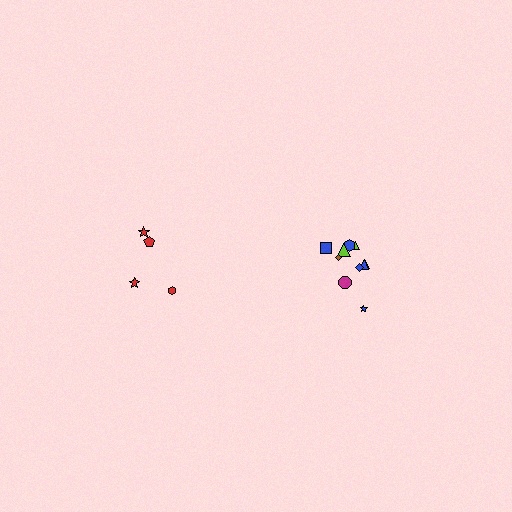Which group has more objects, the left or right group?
The right group.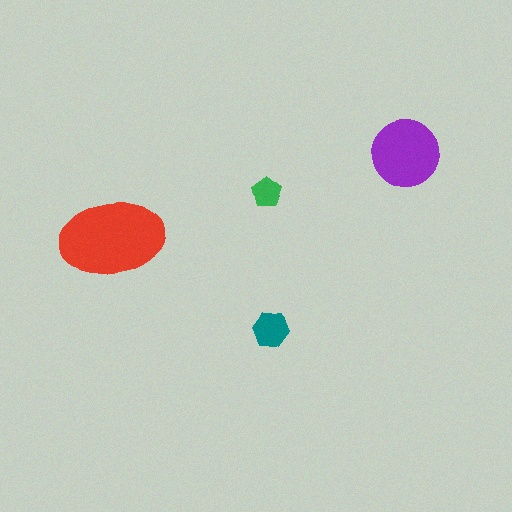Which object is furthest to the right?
The purple circle is rightmost.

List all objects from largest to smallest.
The red ellipse, the purple circle, the teal hexagon, the green pentagon.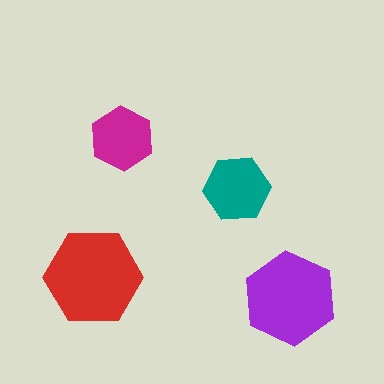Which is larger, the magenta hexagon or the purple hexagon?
The purple one.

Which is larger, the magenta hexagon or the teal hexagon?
The teal one.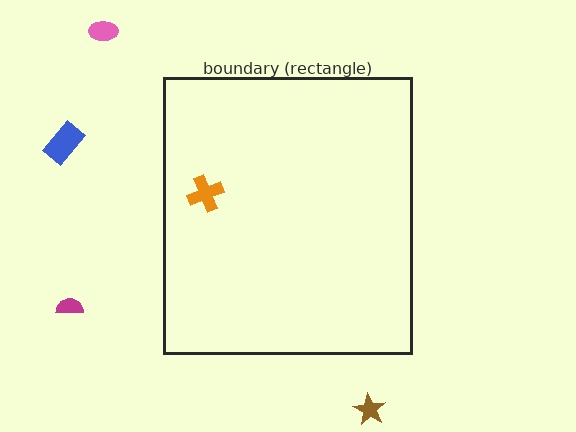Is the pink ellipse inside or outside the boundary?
Outside.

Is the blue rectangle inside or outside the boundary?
Outside.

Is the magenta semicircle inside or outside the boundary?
Outside.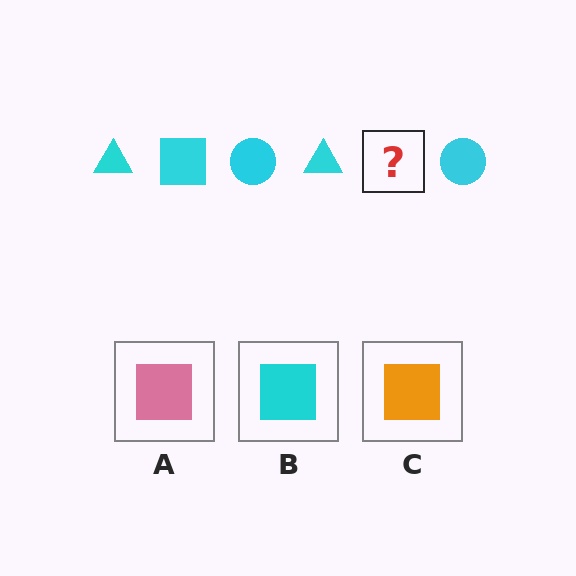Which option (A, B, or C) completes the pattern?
B.